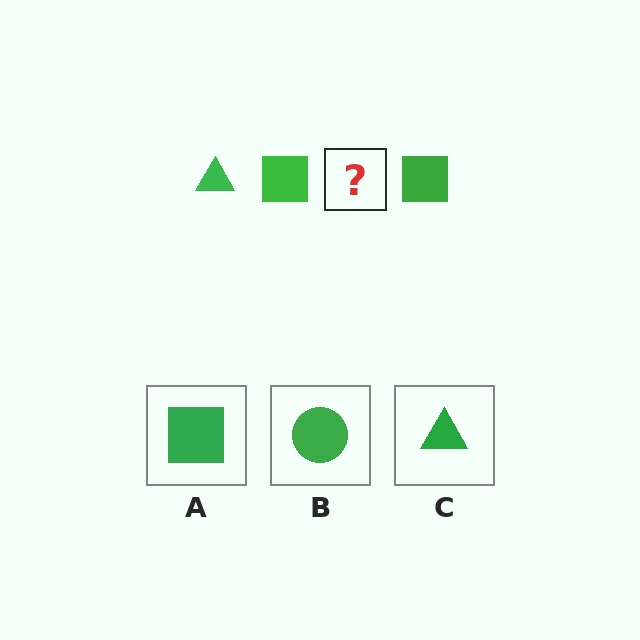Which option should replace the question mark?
Option C.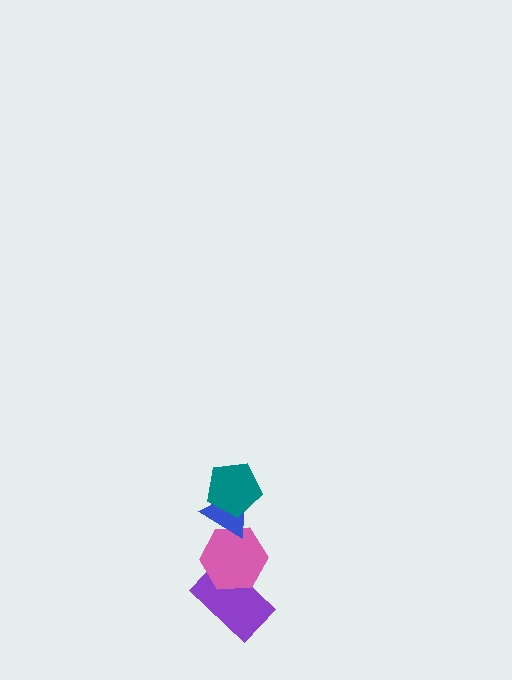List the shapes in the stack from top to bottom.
From top to bottom: the teal pentagon, the blue triangle, the pink hexagon, the purple rectangle.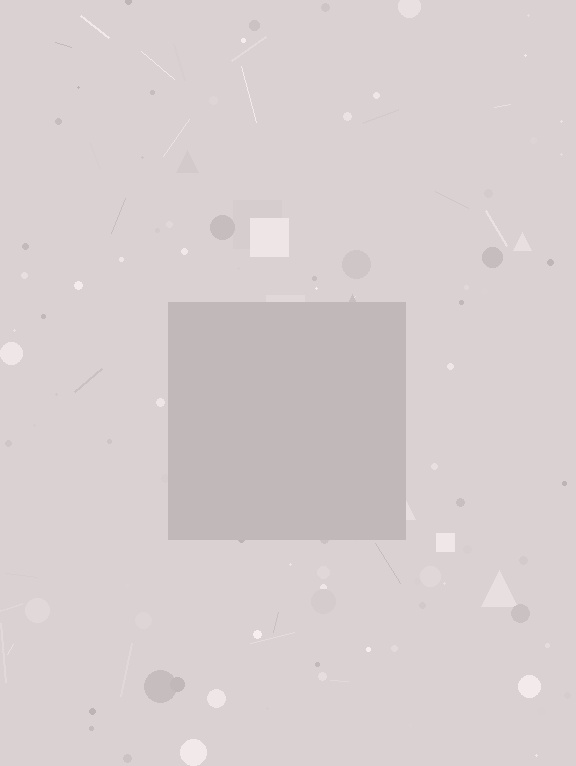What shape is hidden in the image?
A square is hidden in the image.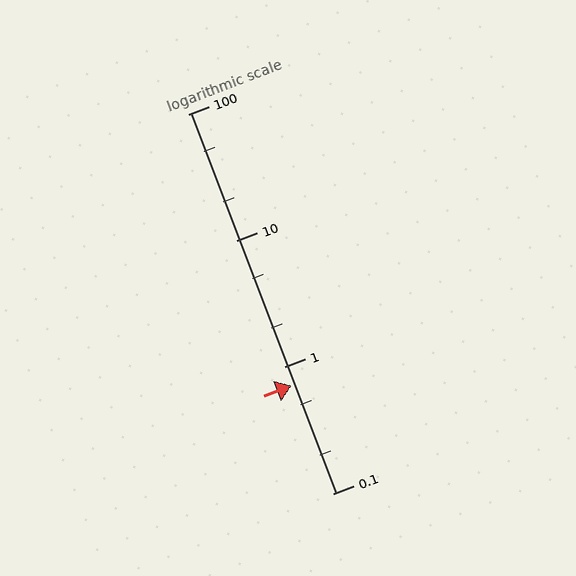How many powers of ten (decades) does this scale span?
The scale spans 3 decades, from 0.1 to 100.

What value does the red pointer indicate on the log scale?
The pointer indicates approximately 0.71.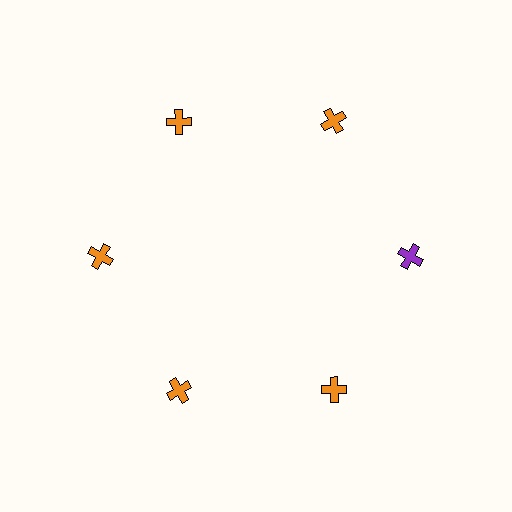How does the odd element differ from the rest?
It has a different color: purple instead of orange.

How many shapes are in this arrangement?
There are 6 shapes arranged in a ring pattern.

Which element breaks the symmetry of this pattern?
The purple cross at roughly the 3 o'clock position breaks the symmetry. All other shapes are orange crosses.